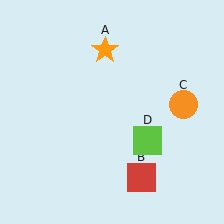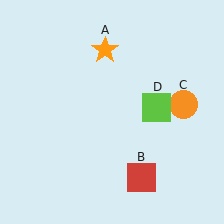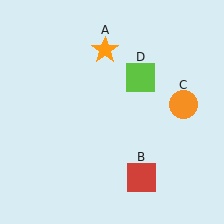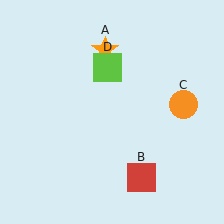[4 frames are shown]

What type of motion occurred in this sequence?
The lime square (object D) rotated counterclockwise around the center of the scene.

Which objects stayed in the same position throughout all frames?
Orange star (object A) and red square (object B) and orange circle (object C) remained stationary.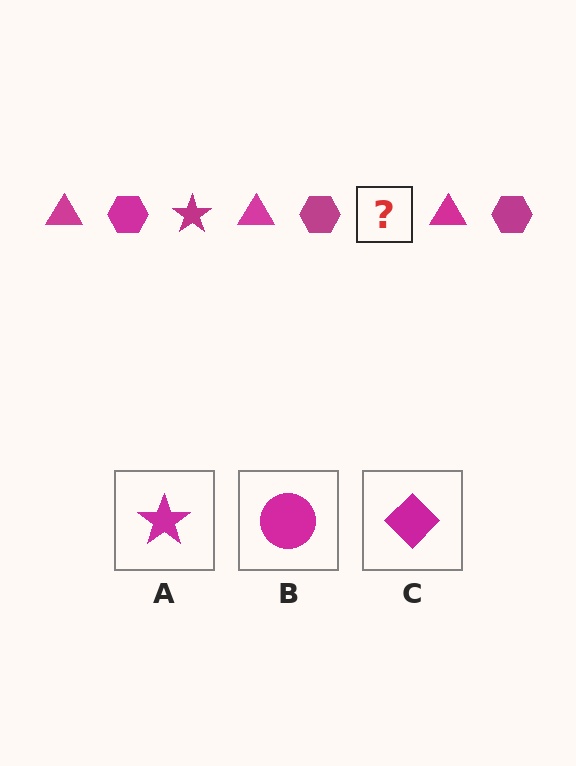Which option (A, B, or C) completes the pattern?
A.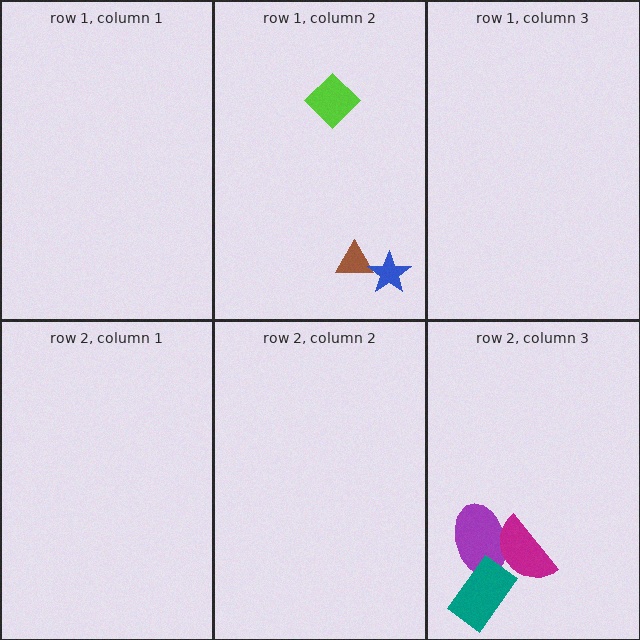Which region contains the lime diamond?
The row 1, column 2 region.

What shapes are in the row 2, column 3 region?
The purple ellipse, the teal rectangle, the magenta semicircle.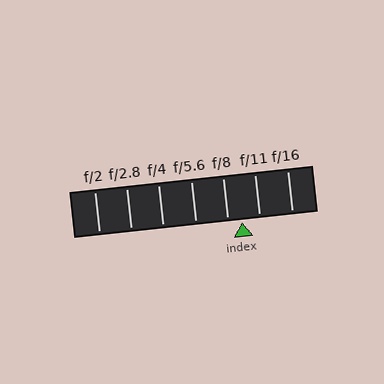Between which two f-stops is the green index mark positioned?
The index mark is between f/8 and f/11.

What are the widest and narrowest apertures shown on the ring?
The widest aperture shown is f/2 and the narrowest is f/16.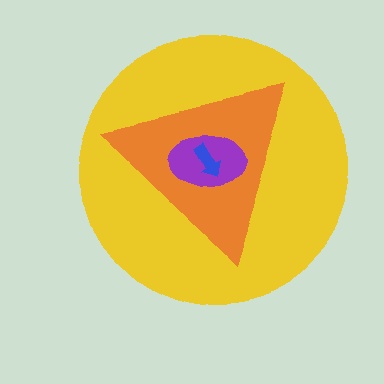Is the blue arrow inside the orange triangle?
Yes.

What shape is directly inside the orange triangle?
The purple ellipse.